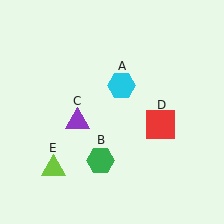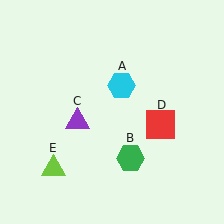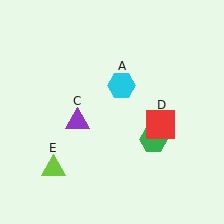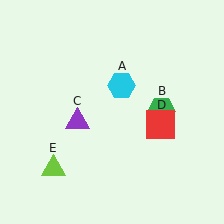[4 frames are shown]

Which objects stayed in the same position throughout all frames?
Cyan hexagon (object A) and purple triangle (object C) and red square (object D) and lime triangle (object E) remained stationary.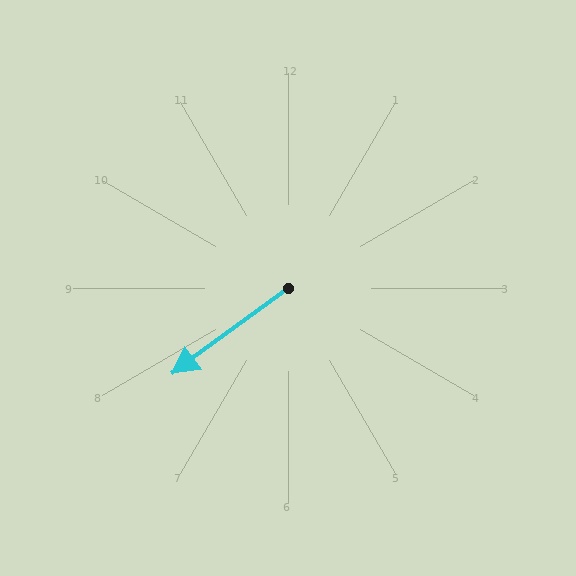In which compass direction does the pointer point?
Southwest.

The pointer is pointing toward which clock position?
Roughly 8 o'clock.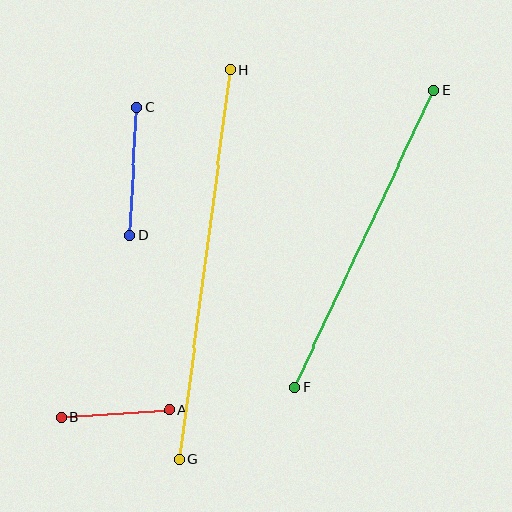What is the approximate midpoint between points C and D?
The midpoint is at approximately (133, 171) pixels.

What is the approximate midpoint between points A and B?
The midpoint is at approximately (115, 414) pixels.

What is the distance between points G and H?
The distance is approximately 393 pixels.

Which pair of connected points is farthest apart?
Points G and H are farthest apart.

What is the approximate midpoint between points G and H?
The midpoint is at approximately (205, 265) pixels.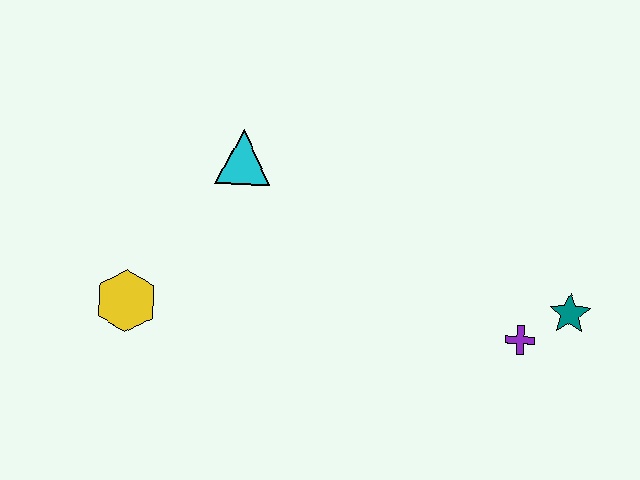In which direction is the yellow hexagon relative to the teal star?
The yellow hexagon is to the left of the teal star.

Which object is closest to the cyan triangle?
The yellow hexagon is closest to the cyan triangle.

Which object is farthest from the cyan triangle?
The teal star is farthest from the cyan triangle.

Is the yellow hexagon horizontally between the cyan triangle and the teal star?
No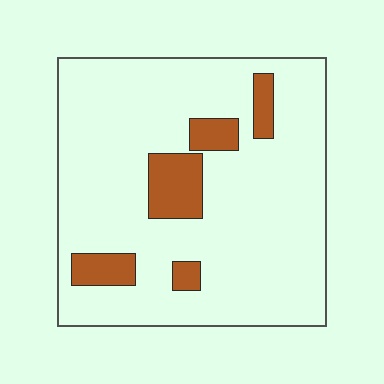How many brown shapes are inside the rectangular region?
5.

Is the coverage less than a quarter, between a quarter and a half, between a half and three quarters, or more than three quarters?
Less than a quarter.